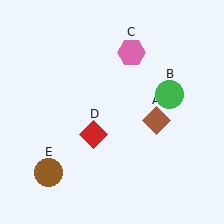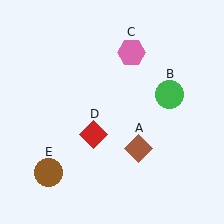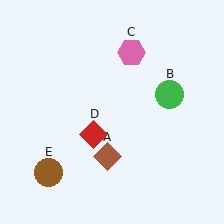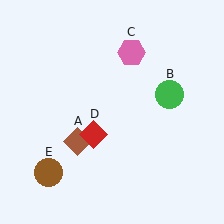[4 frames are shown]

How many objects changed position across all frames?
1 object changed position: brown diamond (object A).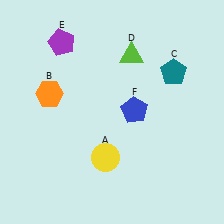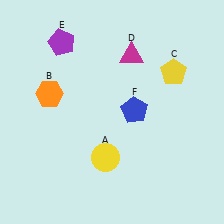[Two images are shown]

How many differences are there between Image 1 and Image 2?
There are 2 differences between the two images.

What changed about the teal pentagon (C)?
In Image 1, C is teal. In Image 2, it changed to yellow.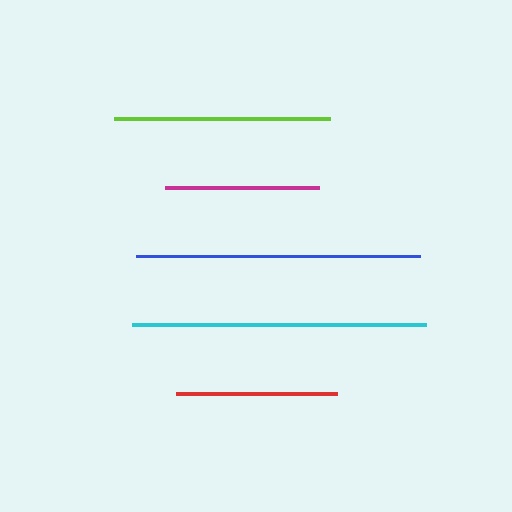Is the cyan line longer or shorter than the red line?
The cyan line is longer than the red line.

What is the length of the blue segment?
The blue segment is approximately 284 pixels long.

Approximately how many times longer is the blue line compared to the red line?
The blue line is approximately 1.8 times the length of the red line.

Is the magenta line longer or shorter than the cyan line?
The cyan line is longer than the magenta line.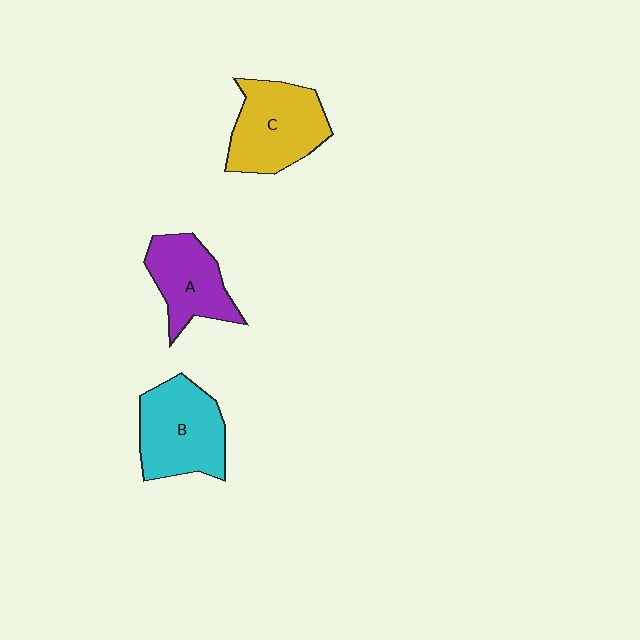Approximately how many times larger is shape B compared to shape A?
Approximately 1.2 times.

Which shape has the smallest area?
Shape A (purple).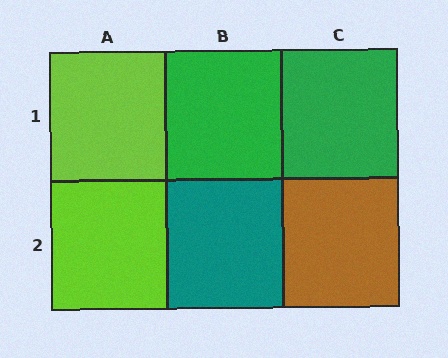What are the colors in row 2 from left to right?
Lime, teal, brown.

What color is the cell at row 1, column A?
Lime.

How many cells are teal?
1 cell is teal.